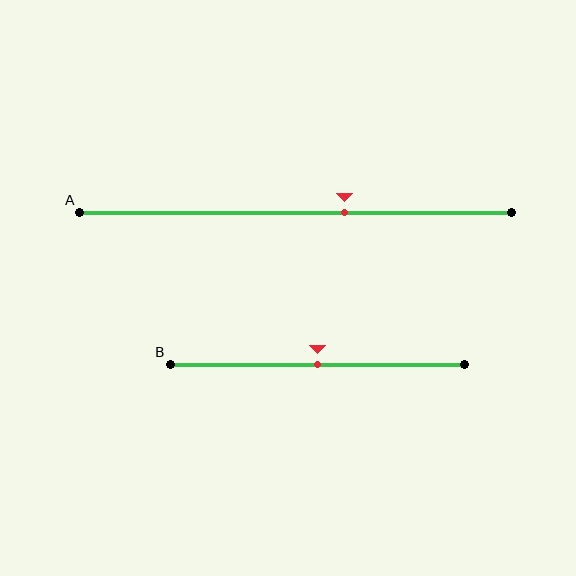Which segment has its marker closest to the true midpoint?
Segment B has its marker closest to the true midpoint.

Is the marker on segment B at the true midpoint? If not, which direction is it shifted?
Yes, the marker on segment B is at the true midpoint.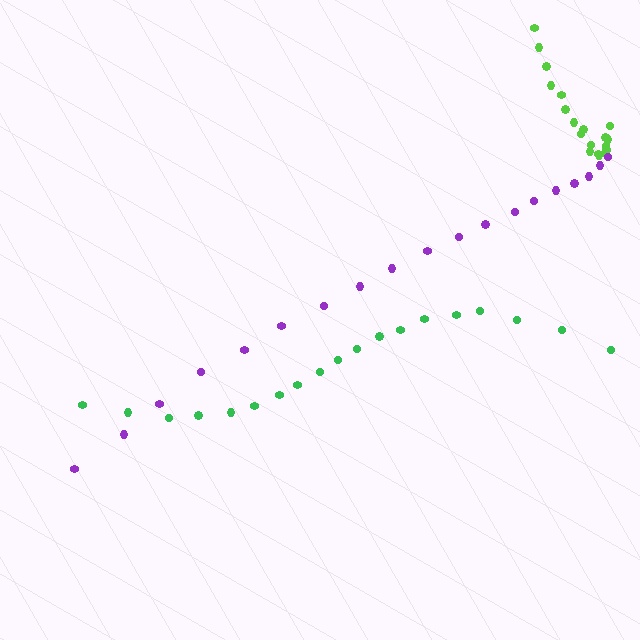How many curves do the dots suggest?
There are 3 distinct paths.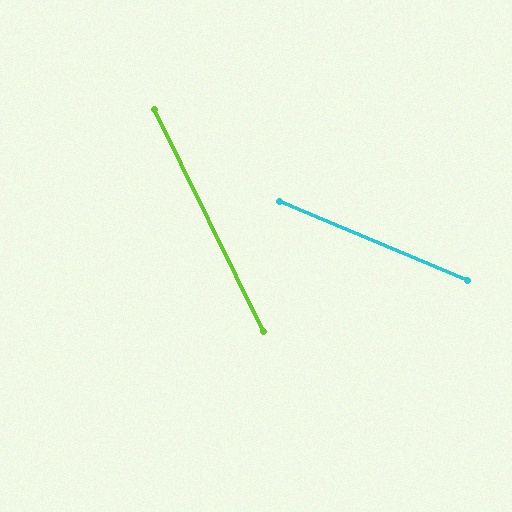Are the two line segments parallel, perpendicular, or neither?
Neither parallel nor perpendicular — they differ by about 41°.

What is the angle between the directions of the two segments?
Approximately 41 degrees.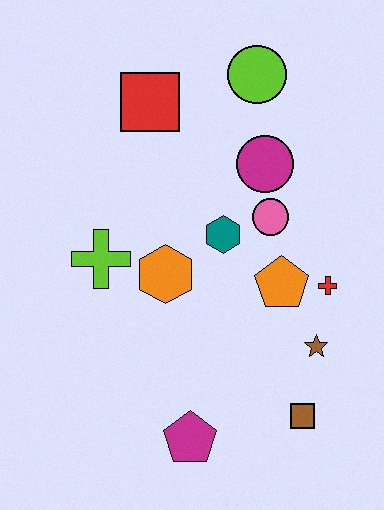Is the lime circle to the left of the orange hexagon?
No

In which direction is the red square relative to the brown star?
The red square is above the brown star.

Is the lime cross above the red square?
No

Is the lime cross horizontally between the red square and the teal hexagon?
No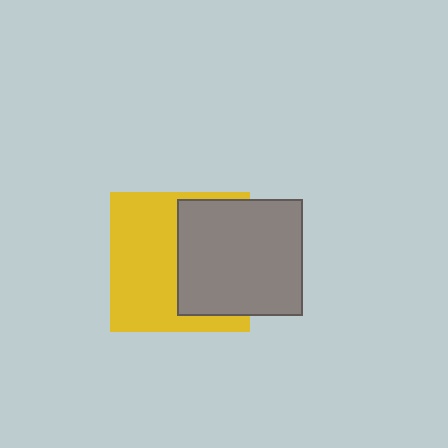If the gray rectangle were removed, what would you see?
You would see the complete yellow square.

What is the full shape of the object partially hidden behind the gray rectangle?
The partially hidden object is a yellow square.